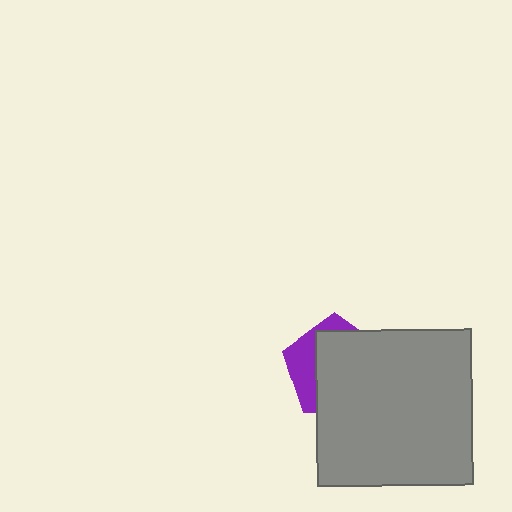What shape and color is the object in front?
The object in front is a gray square.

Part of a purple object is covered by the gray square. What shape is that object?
It is a pentagon.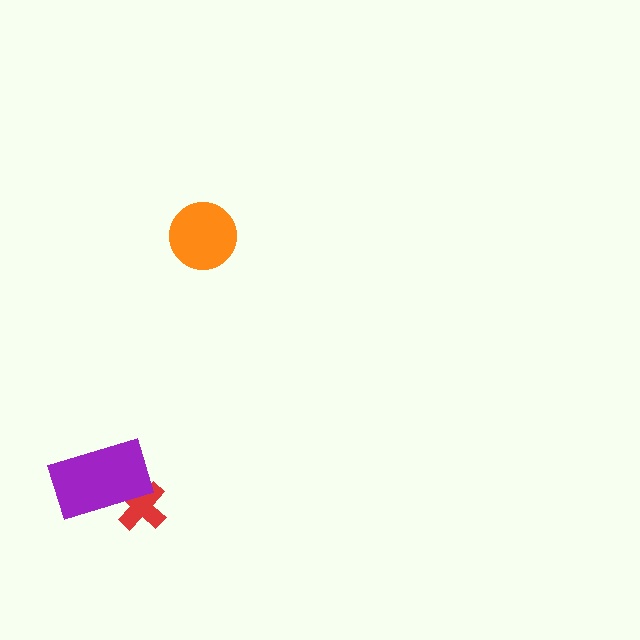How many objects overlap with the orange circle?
0 objects overlap with the orange circle.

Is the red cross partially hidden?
Yes, it is partially covered by another shape.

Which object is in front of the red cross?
The purple rectangle is in front of the red cross.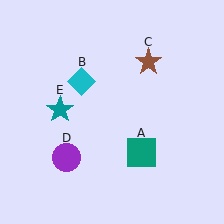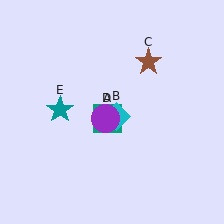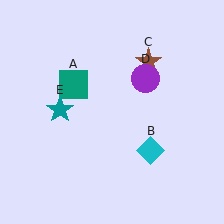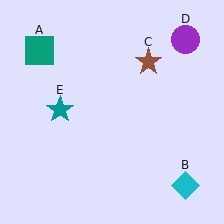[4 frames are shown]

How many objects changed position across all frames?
3 objects changed position: teal square (object A), cyan diamond (object B), purple circle (object D).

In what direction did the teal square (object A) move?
The teal square (object A) moved up and to the left.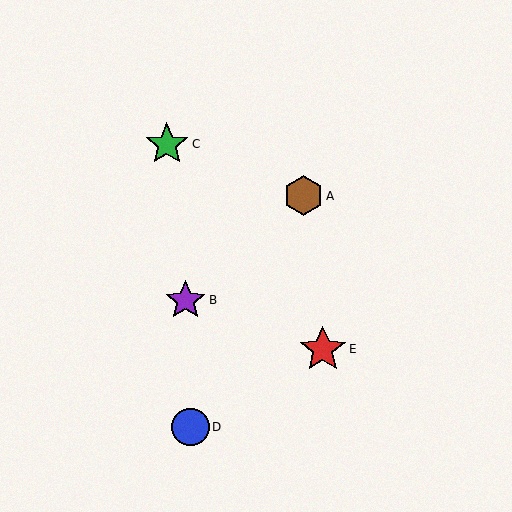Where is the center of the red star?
The center of the red star is at (323, 349).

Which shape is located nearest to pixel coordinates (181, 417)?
The blue circle (labeled D) at (190, 427) is nearest to that location.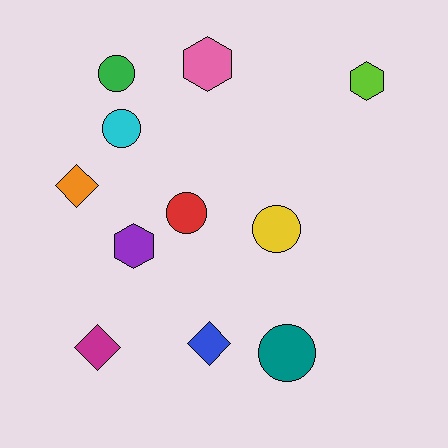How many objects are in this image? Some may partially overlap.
There are 11 objects.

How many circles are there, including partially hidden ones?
There are 5 circles.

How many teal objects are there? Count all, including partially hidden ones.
There is 1 teal object.